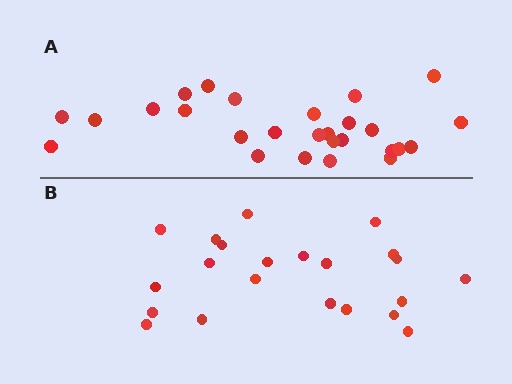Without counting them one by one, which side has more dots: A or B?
Region A (the top region) has more dots.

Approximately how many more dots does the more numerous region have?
Region A has about 5 more dots than region B.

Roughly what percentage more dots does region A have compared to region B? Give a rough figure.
About 25% more.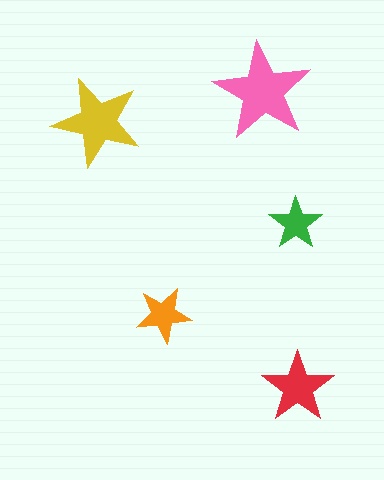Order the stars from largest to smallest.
the pink one, the yellow one, the red one, the orange one, the green one.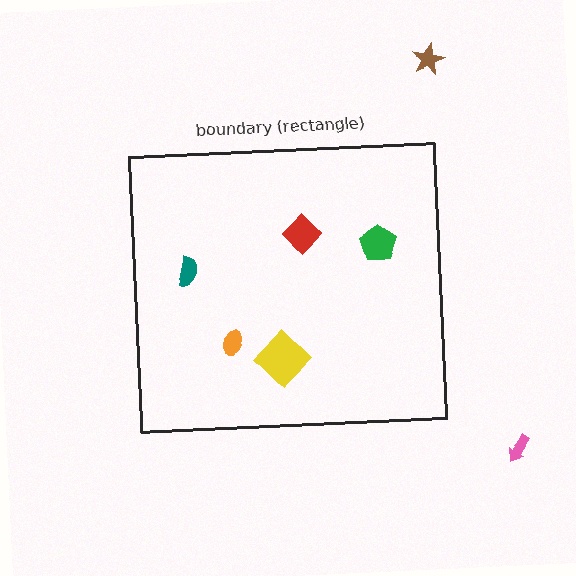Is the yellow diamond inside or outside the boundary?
Inside.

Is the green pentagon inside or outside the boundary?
Inside.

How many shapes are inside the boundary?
5 inside, 2 outside.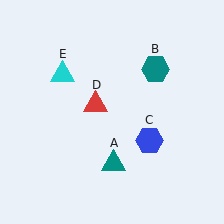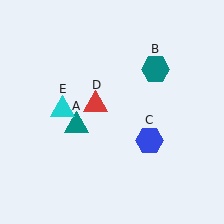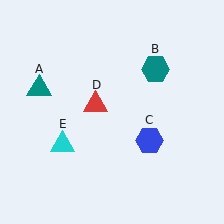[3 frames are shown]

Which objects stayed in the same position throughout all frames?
Teal hexagon (object B) and blue hexagon (object C) and red triangle (object D) remained stationary.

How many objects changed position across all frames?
2 objects changed position: teal triangle (object A), cyan triangle (object E).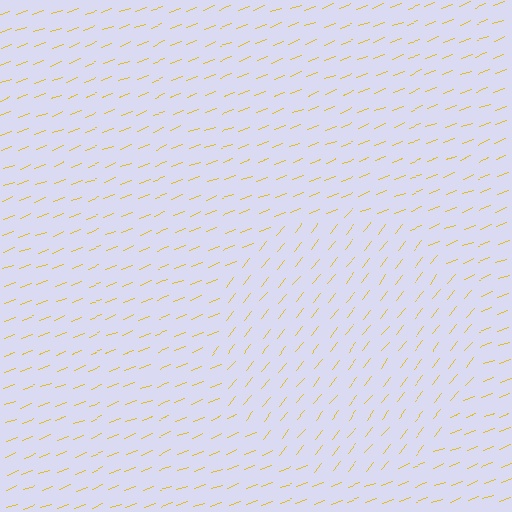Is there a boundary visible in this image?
Yes, there is a texture boundary formed by a change in line orientation.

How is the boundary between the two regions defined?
The boundary is defined purely by a change in line orientation (approximately 30 degrees difference). All lines are the same color and thickness.